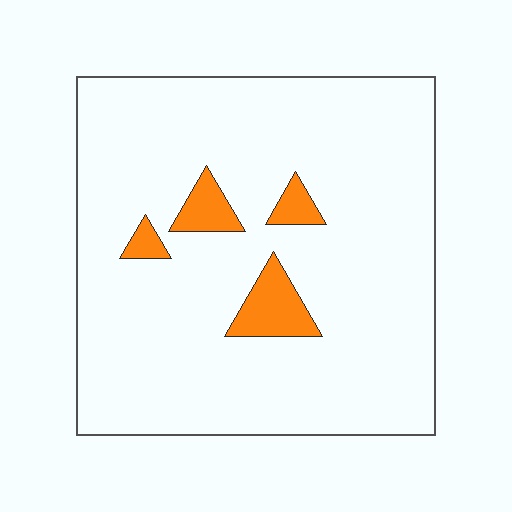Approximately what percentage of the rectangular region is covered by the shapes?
Approximately 10%.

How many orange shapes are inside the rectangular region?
4.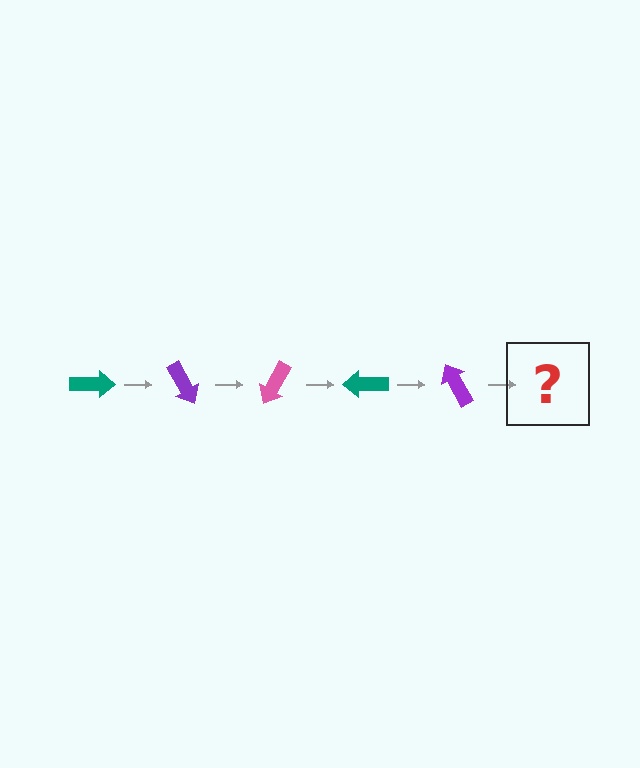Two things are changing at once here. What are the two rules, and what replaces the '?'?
The two rules are that it rotates 60 degrees each step and the color cycles through teal, purple, and pink. The '?' should be a pink arrow, rotated 300 degrees from the start.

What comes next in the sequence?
The next element should be a pink arrow, rotated 300 degrees from the start.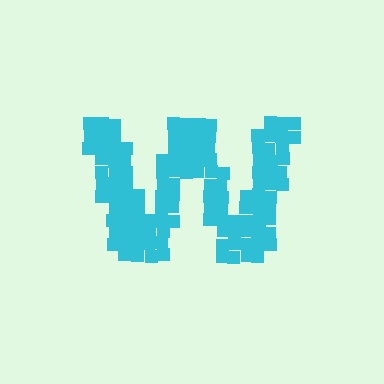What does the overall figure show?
The overall figure shows the letter W.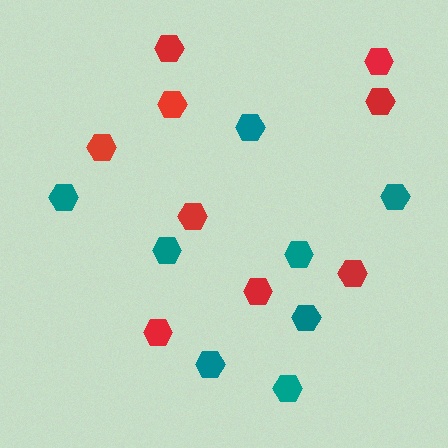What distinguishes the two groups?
There are 2 groups: one group of teal hexagons (8) and one group of red hexagons (9).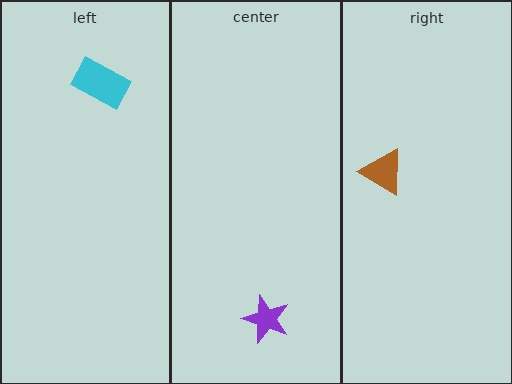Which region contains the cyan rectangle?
The left region.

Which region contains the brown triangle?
The right region.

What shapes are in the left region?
The cyan rectangle.